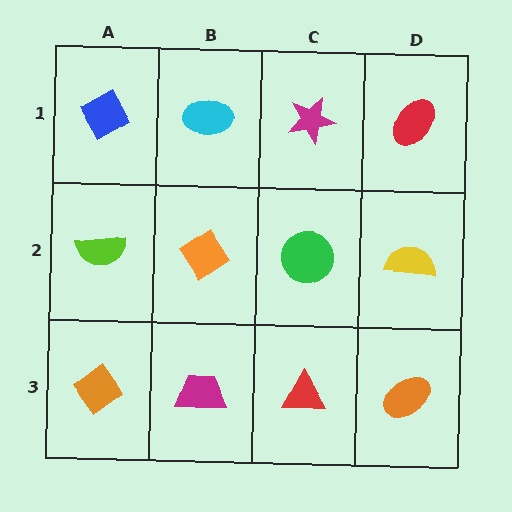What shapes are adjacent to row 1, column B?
An orange diamond (row 2, column B), a blue diamond (row 1, column A), a magenta star (row 1, column C).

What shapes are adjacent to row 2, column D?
A red ellipse (row 1, column D), an orange ellipse (row 3, column D), a green circle (row 2, column C).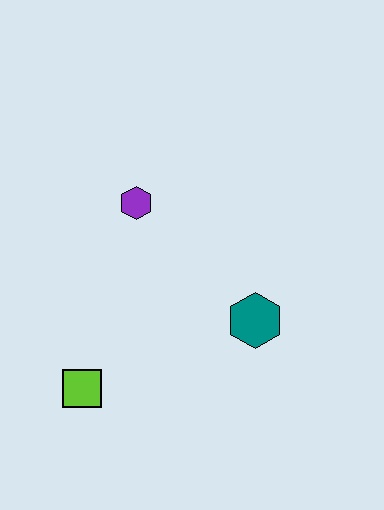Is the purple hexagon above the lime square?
Yes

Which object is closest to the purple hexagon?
The teal hexagon is closest to the purple hexagon.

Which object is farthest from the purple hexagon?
The lime square is farthest from the purple hexagon.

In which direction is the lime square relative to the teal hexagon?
The lime square is to the left of the teal hexagon.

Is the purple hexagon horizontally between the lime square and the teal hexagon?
Yes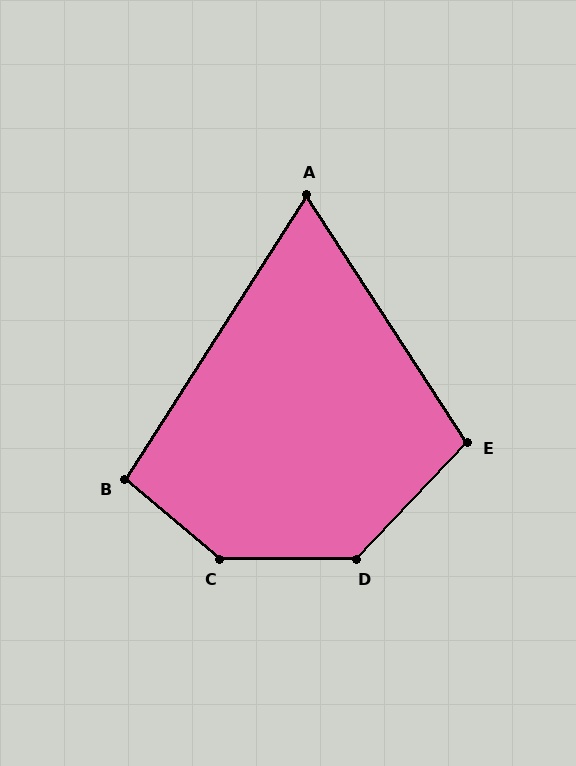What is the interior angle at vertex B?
Approximately 98 degrees (obtuse).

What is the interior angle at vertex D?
Approximately 133 degrees (obtuse).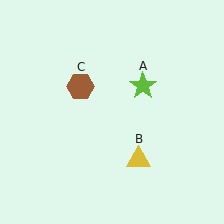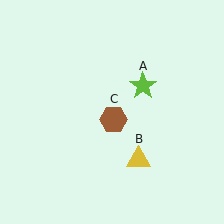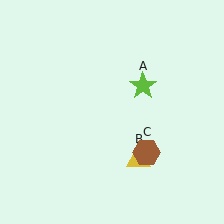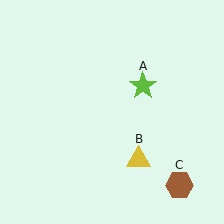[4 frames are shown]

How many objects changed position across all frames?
1 object changed position: brown hexagon (object C).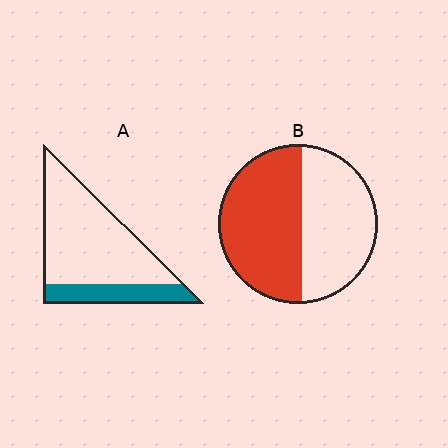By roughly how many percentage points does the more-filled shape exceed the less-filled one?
By roughly 30 percentage points (B over A).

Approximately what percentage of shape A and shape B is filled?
A is approximately 25% and B is approximately 55%.